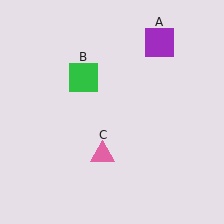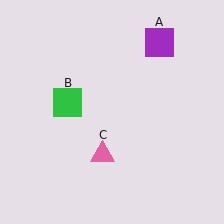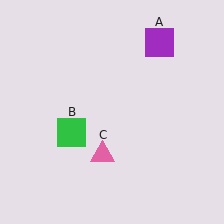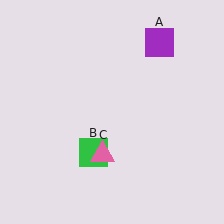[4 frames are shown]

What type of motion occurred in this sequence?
The green square (object B) rotated counterclockwise around the center of the scene.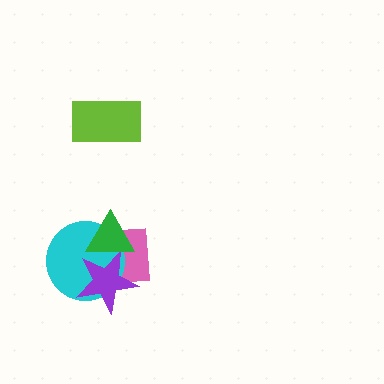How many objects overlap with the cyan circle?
3 objects overlap with the cyan circle.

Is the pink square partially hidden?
Yes, it is partially covered by another shape.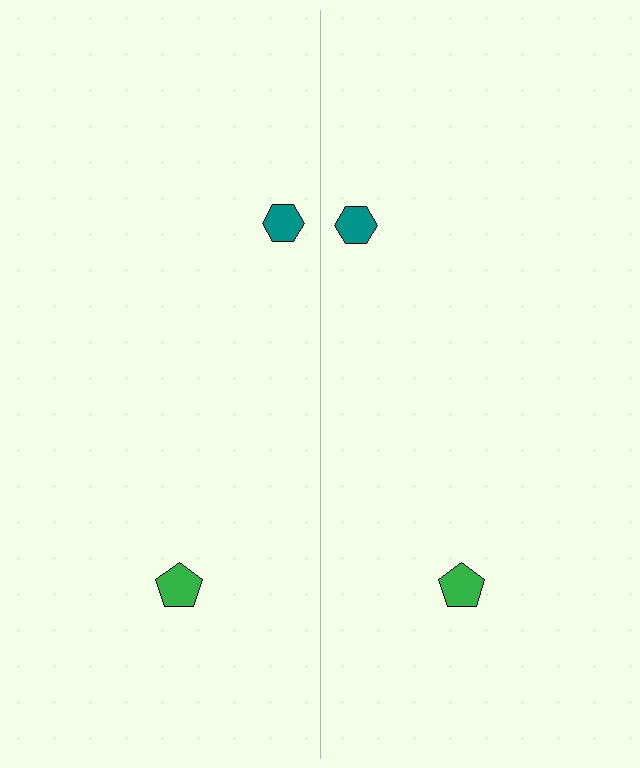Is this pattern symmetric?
Yes, this pattern has bilateral (reflection) symmetry.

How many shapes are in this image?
There are 4 shapes in this image.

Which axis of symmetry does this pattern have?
The pattern has a vertical axis of symmetry running through the center of the image.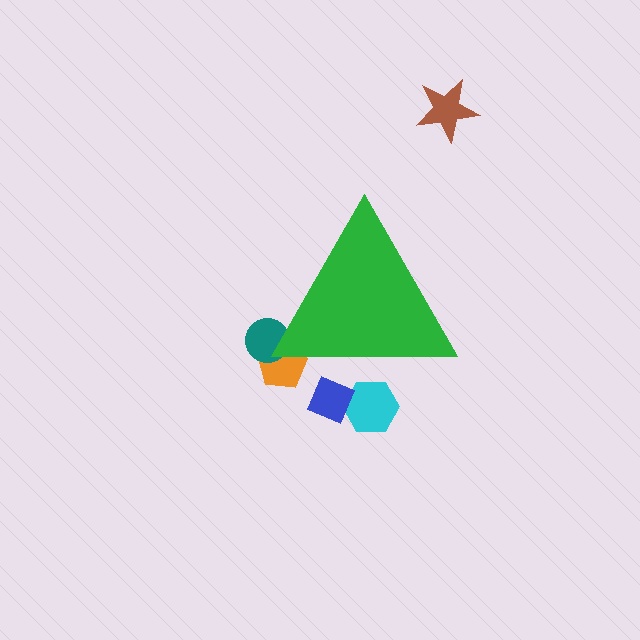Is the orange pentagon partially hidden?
Yes, the orange pentagon is partially hidden behind the green triangle.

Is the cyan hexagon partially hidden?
Yes, the cyan hexagon is partially hidden behind the green triangle.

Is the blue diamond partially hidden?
Yes, the blue diamond is partially hidden behind the green triangle.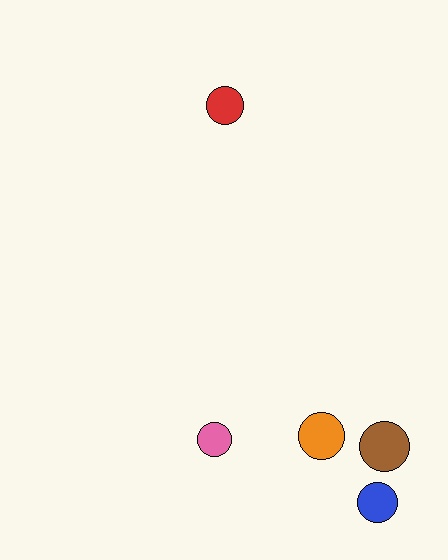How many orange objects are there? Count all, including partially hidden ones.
There is 1 orange object.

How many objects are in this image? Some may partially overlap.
There are 5 objects.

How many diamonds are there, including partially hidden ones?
There are no diamonds.